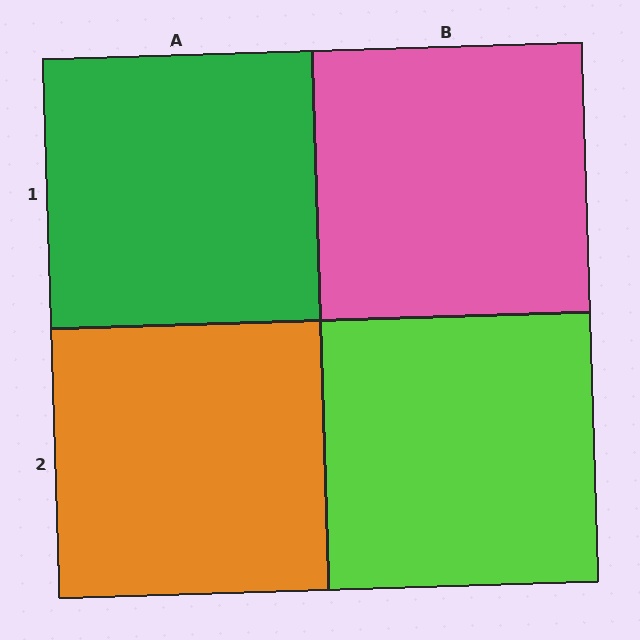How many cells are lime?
1 cell is lime.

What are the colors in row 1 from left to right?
Green, pink.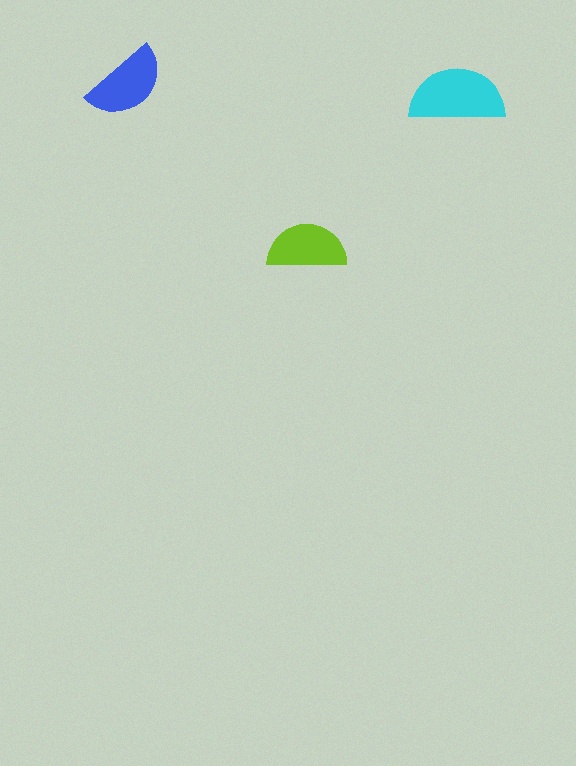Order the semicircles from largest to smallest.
the cyan one, the blue one, the lime one.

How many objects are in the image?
There are 3 objects in the image.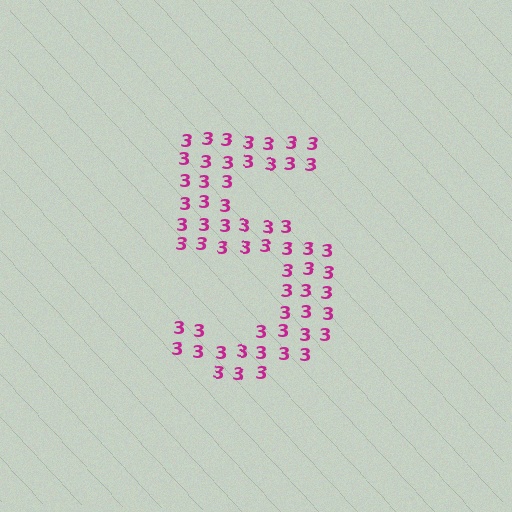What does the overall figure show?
The overall figure shows the digit 5.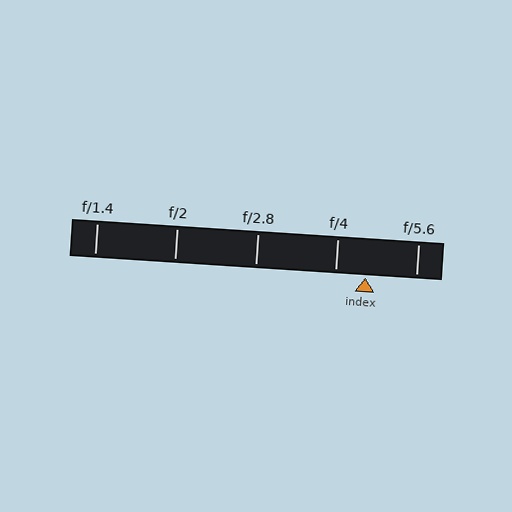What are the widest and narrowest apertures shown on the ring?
The widest aperture shown is f/1.4 and the narrowest is f/5.6.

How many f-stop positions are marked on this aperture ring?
There are 5 f-stop positions marked.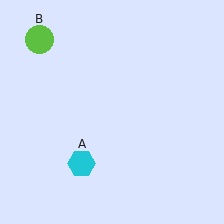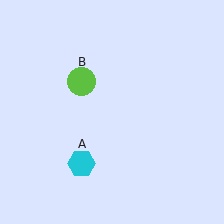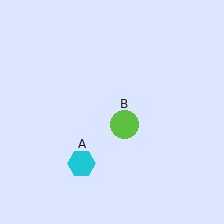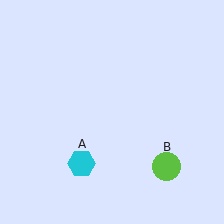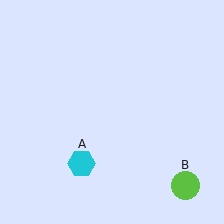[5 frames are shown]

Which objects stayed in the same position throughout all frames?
Cyan hexagon (object A) remained stationary.